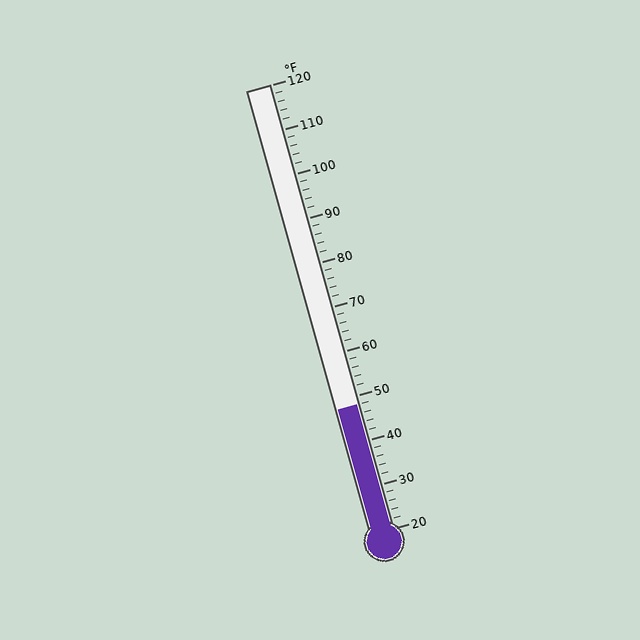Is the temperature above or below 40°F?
The temperature is above 40°F.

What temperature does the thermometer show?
The thermometer shows approximately 48°F.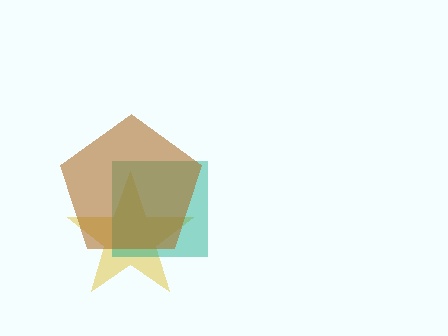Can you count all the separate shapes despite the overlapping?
Yes, there are 3 separate shapes.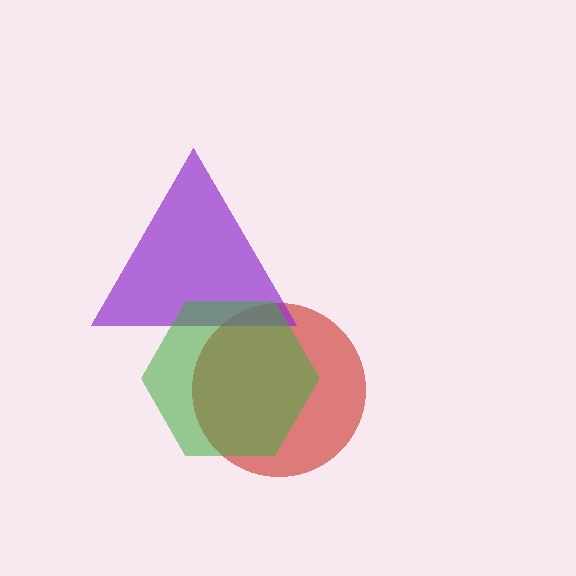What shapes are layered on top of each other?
The layered shapes are: a red circle, a purple triangle, a green hexagon.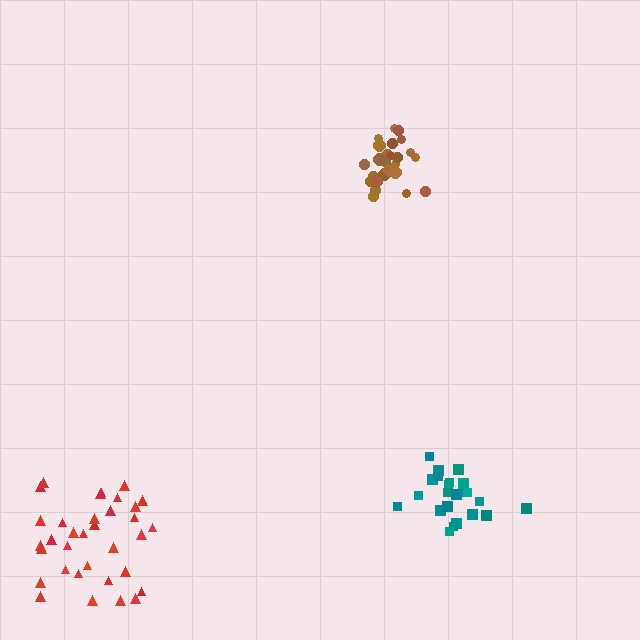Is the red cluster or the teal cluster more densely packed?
Teal.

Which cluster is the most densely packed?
Brown.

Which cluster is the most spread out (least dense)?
Red.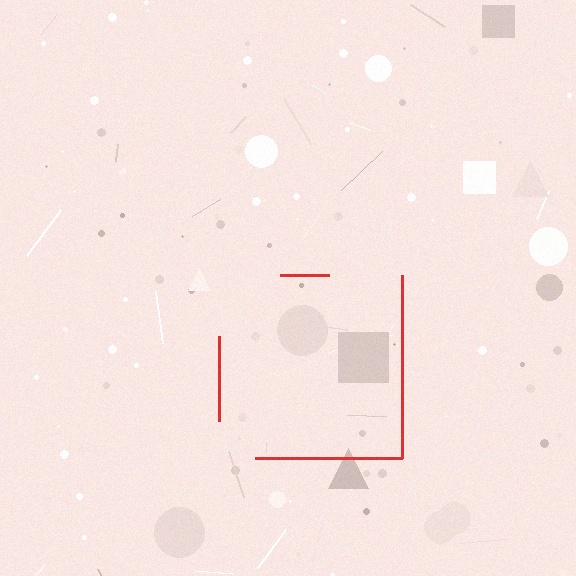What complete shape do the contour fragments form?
The contour fragments form a square.